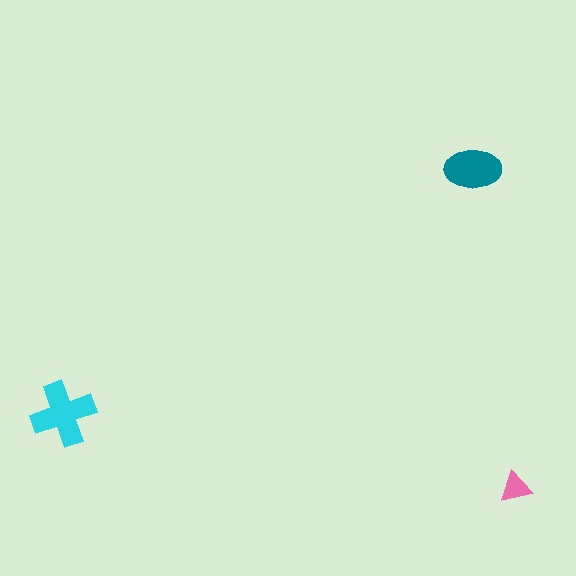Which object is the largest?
The cyan cross.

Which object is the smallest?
The pink triangle.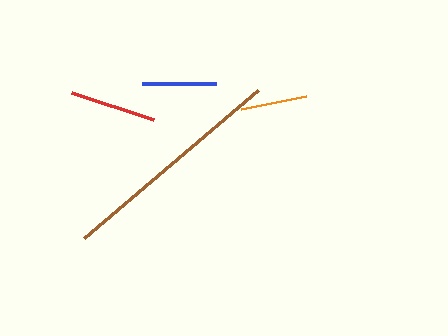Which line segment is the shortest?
The orange line is the shortest at approximately 66 pixels.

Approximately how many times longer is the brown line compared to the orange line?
The brown line is approximately 3.5 times the length of the orange line.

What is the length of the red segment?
The red segment is approximately 87 pixels long.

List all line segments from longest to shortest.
From longest to shortest: brown, red, blue, orange.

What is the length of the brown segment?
The brown segment is approximately 228 pixels long.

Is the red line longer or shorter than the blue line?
The red line is longer than the blue line.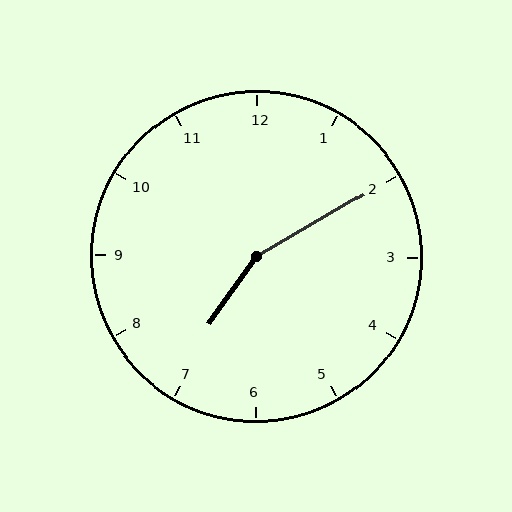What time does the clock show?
7:10.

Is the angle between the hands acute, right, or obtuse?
It is obtuse.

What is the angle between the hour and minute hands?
Approximately 155 degrees.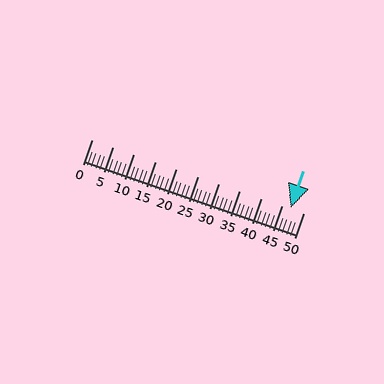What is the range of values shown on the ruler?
The ruler shows values from 0 to 50.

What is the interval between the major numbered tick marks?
The major tick marks are spaced 5 units apart.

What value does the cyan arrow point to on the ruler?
The cyan arrow points to approximately 47.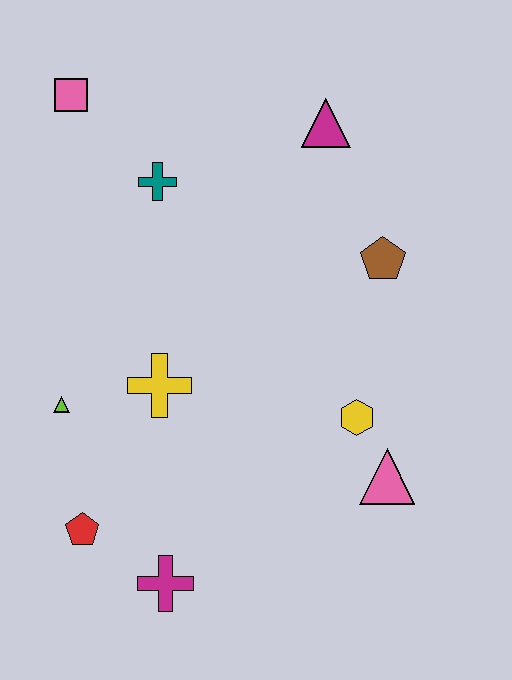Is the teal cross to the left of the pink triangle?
Yes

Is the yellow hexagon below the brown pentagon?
Yes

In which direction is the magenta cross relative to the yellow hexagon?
The magenta cross is to the left of the yellow hexagon.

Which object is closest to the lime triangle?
The yellow cross is closest to the lime triangle.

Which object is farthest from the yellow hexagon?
The pink square is farthest from the yellow hexagon.